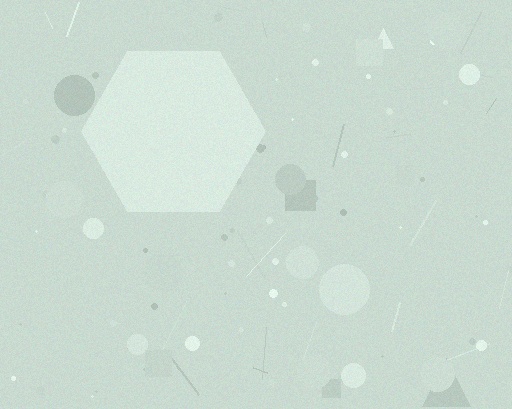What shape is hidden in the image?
A hexagon is hidden in the image.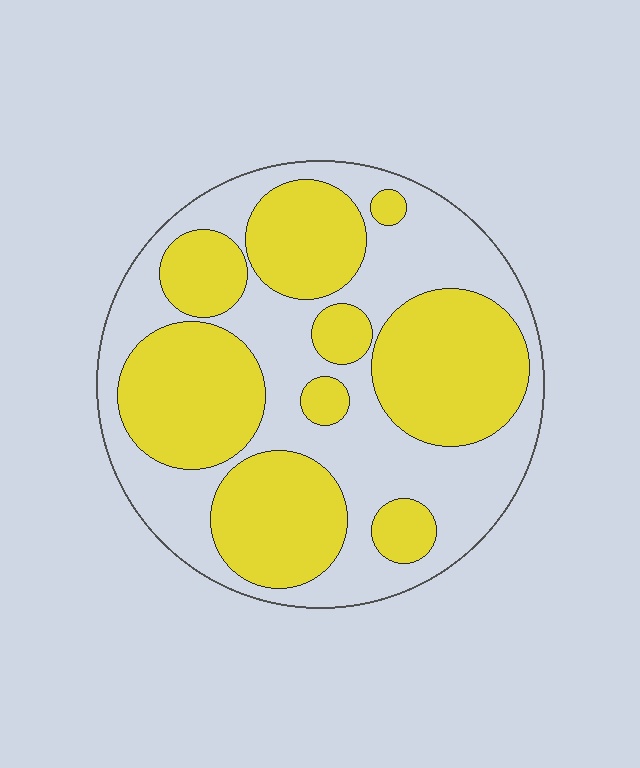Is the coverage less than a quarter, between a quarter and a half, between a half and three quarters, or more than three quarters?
Between a half and three quarters.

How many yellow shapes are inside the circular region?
9.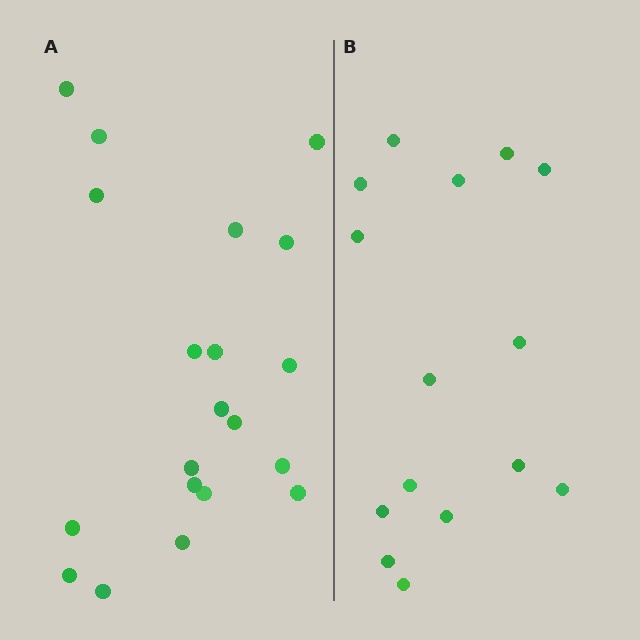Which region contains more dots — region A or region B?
Region A (the left region) has more dots.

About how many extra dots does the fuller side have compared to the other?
Region A has about 5 more dots than region B.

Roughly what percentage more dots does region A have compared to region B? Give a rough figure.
About 35% more.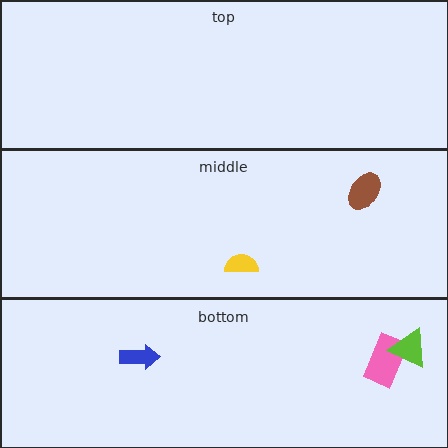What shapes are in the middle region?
The brown ellipse, the yellow semicircle.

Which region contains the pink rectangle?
The bottom region.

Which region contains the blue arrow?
The bottom region.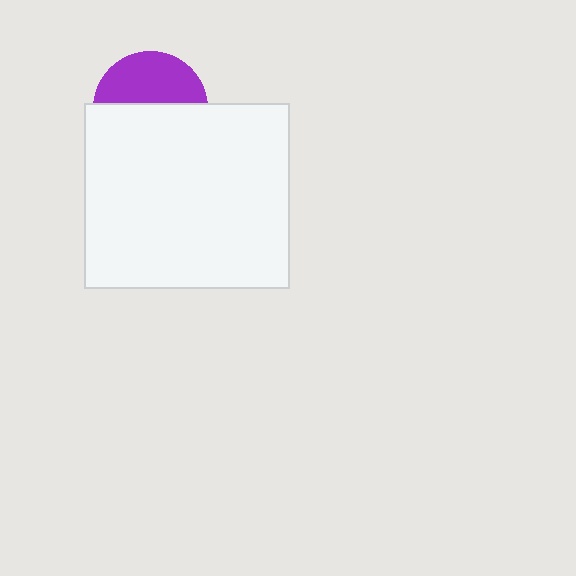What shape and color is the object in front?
The object in front is a white rectangle.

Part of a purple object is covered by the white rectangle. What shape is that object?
It is a circle.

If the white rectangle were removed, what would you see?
You would see the complete purple circle.